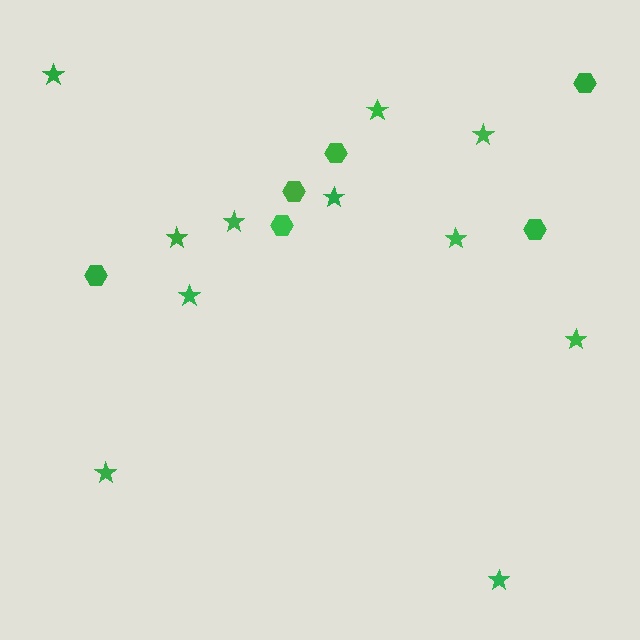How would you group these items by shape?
There are 2 groups: one group of stars (11) and one group of hexagons (6).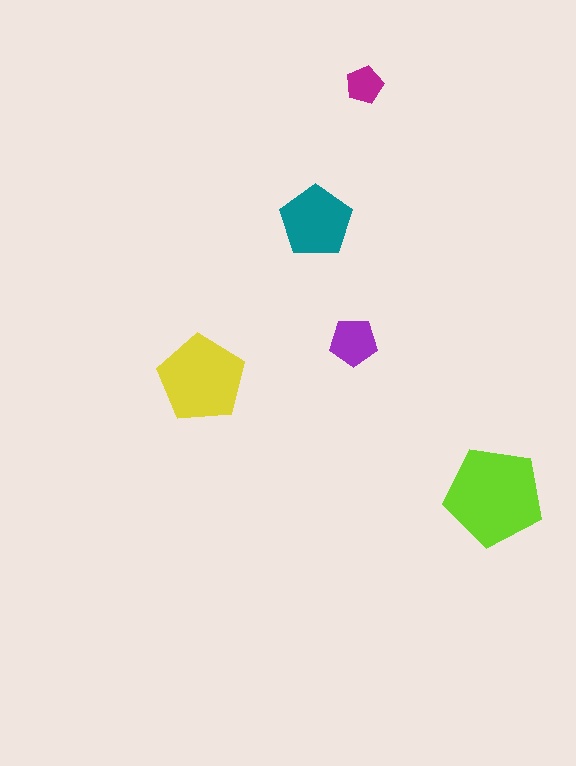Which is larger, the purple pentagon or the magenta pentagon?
The purple one.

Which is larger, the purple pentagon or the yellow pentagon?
The yellow one.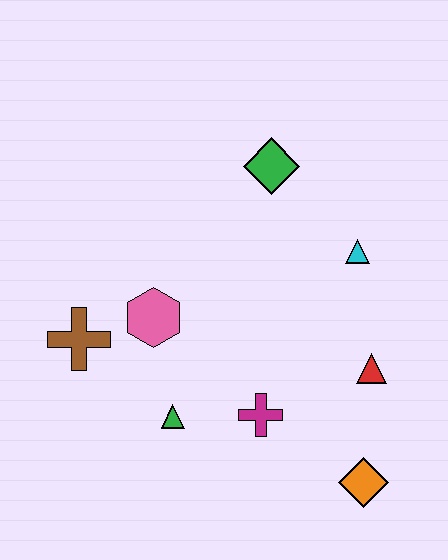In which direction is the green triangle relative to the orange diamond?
The green triangle is to the left of the orange diamond.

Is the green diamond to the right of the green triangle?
Yes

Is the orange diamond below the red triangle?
Yes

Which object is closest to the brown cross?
The pink hexagon is closest to the brown cross.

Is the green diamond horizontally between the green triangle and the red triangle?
Yes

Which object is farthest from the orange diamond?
The green diamond is farthest from the orange diamond.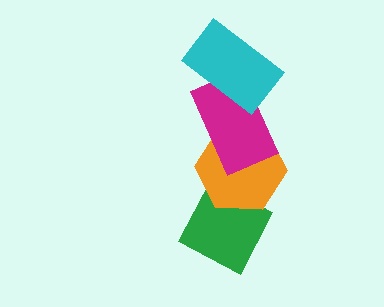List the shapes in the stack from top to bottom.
From top to bottom: the cyan rectangle, the magenta rectangle, the orange hexagon, the green diamond.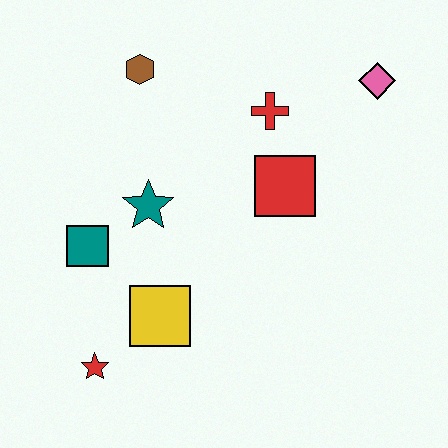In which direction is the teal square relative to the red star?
The teal square is above the red star.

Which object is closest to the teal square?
The teal star is closest to the teal square.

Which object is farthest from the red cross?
The red star is farthest from the red cross.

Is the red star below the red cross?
Yes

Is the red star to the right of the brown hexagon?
No